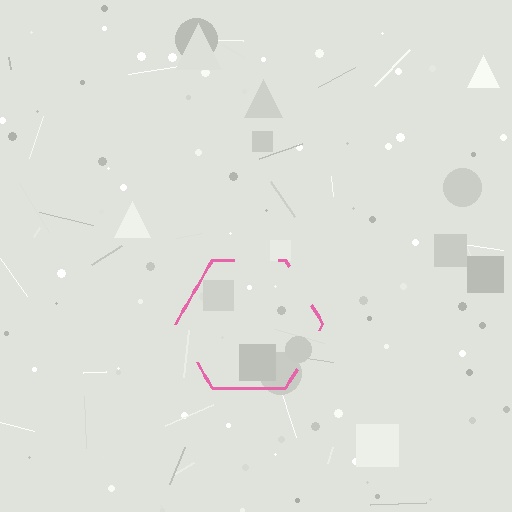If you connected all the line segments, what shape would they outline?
They would outline a hexagon.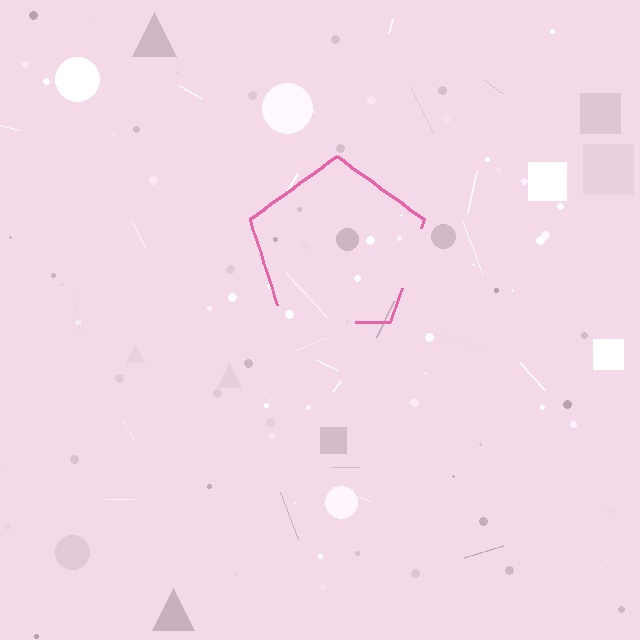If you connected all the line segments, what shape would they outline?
They would outline a pentagon.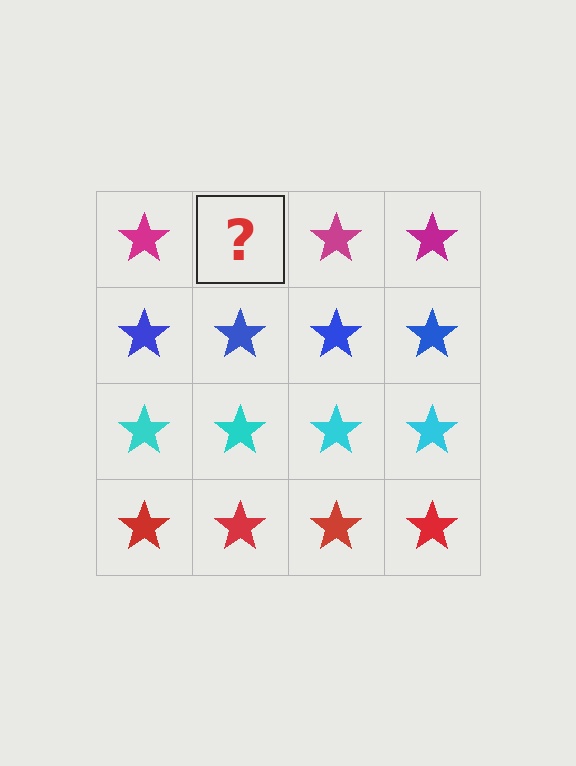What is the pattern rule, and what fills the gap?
The rule is that each row has a consistent color. The gap should be filled with a magenta star.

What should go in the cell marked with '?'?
The missing cell should contain a magenta star.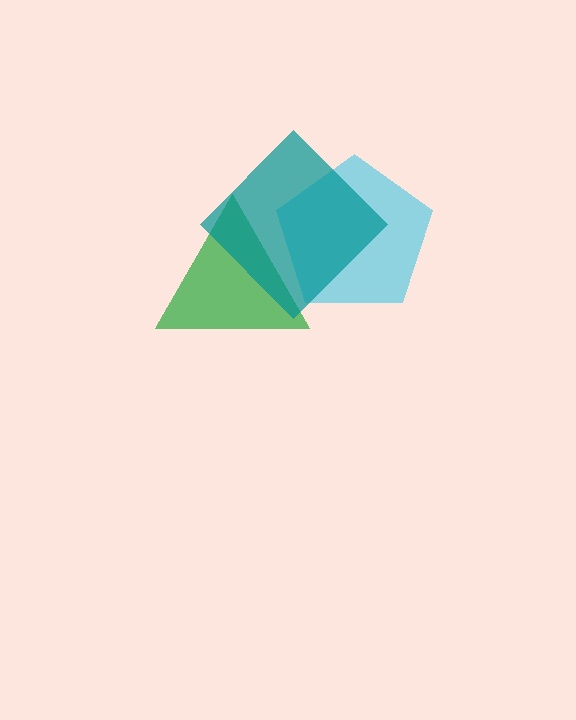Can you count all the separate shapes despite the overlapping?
Yes, there are 3 separate shapes.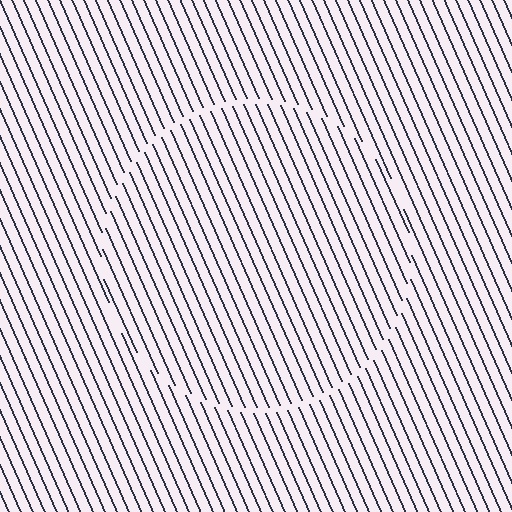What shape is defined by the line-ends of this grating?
An illusory circle. The interior of the shape contains the same grating, shifted by half a period — the contour is defined by the phase discontinuity where line-ends from the inner and outer gratings abut.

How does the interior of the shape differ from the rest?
The interior of the shape contains the same grating, shifted by half a period — the contour is defined by the phase discontinuity where line-ends from the inner and outer gratings abut.